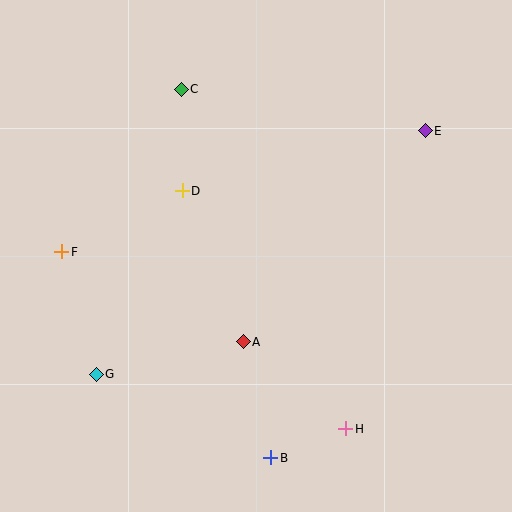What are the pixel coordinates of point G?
Point G is at (96, 374).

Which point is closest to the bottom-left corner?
Point G is closest to the bottom-left corner.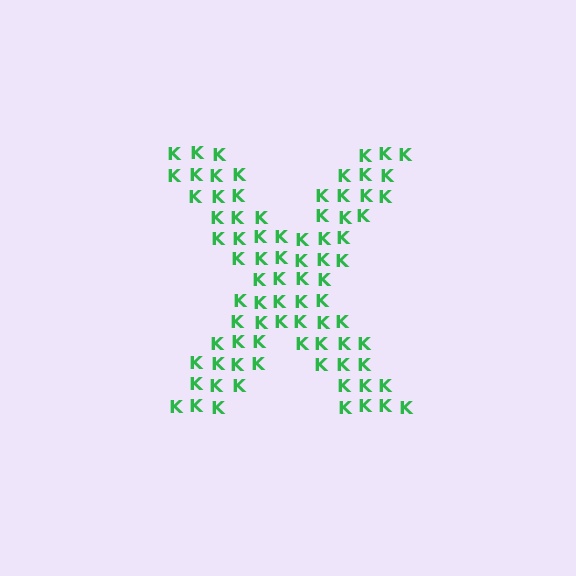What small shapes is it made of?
It is made of small letter K's.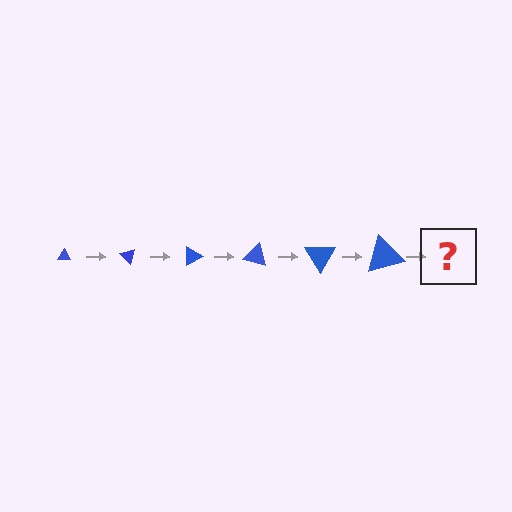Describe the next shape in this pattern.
It should be a triangle, larger than the previous one and rotated 270 degrees from the start.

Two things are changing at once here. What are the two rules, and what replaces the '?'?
The two rules are that the triangle grows larger each step and it rotates 45 degrees each step. The '?' should be a triangle, larger than the previous one and rotated 270 degrees from the start.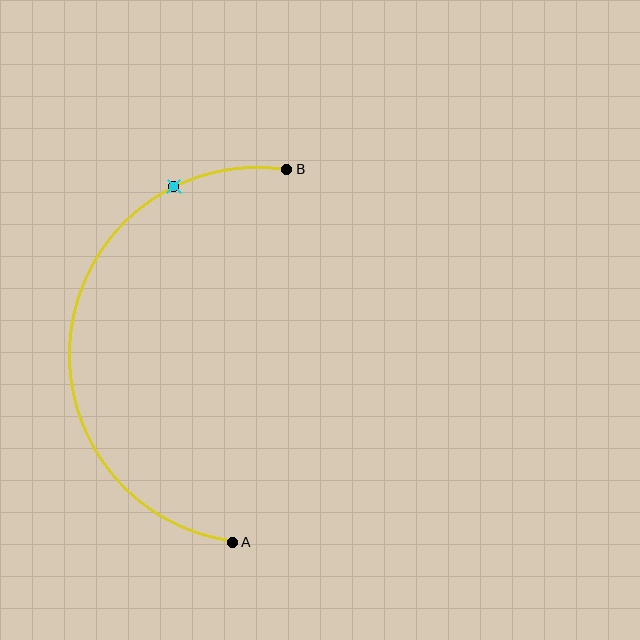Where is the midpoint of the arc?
The arc midpoint is the point on the curve farthest from the straight line joining A and B. It sits to the left of that line.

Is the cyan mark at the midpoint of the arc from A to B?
No. The cyan mark lies on the arc but is closer to endpoint B. The arc midpoint would be at the point on the curve equidistant along the arc from both A and B.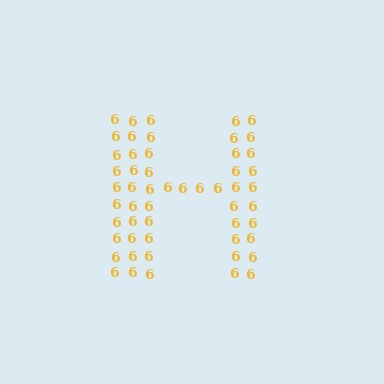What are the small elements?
The small elements are digit 6's.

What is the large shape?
The large shape is the letter H.